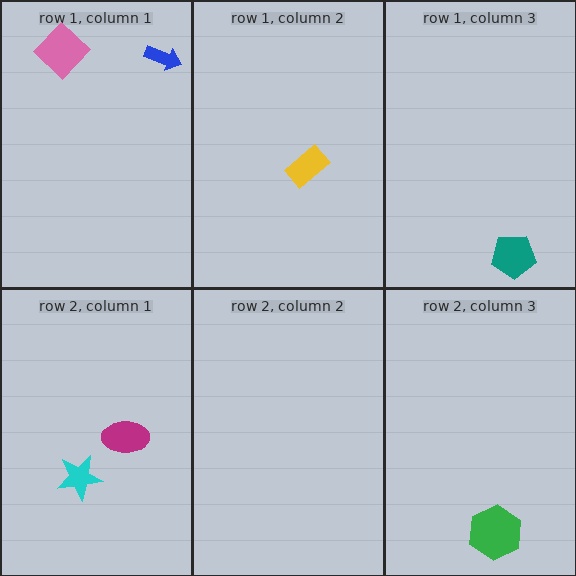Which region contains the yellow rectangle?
The row 1, column 2 region.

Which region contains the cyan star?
The row 2, column 1 region.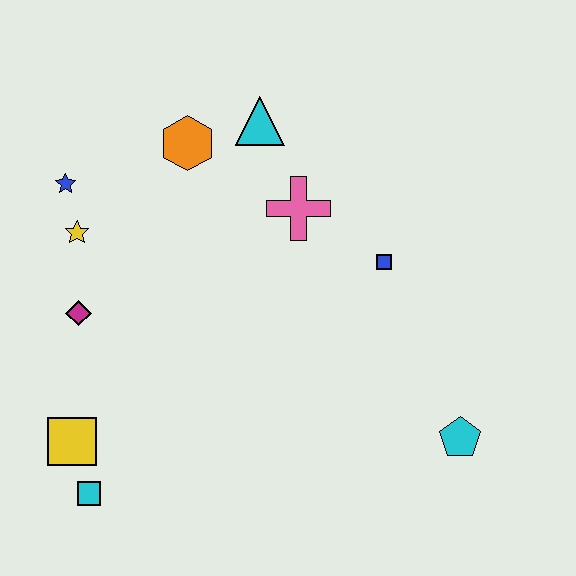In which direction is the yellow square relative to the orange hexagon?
The yellow square is below the orange hexagon.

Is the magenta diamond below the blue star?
Yes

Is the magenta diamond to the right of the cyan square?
No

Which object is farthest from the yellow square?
The cyan pentagon is farthest from the yellow square.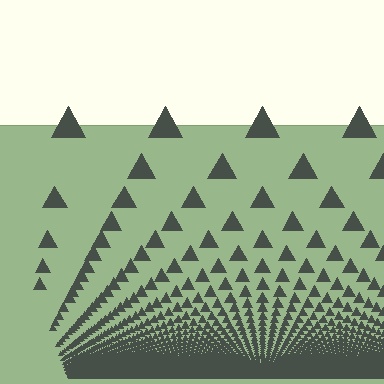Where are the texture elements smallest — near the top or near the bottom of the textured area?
Near the bottom.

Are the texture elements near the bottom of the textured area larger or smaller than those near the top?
Smaller. The gradient is inverted — elements near the bottom are smaller and denser.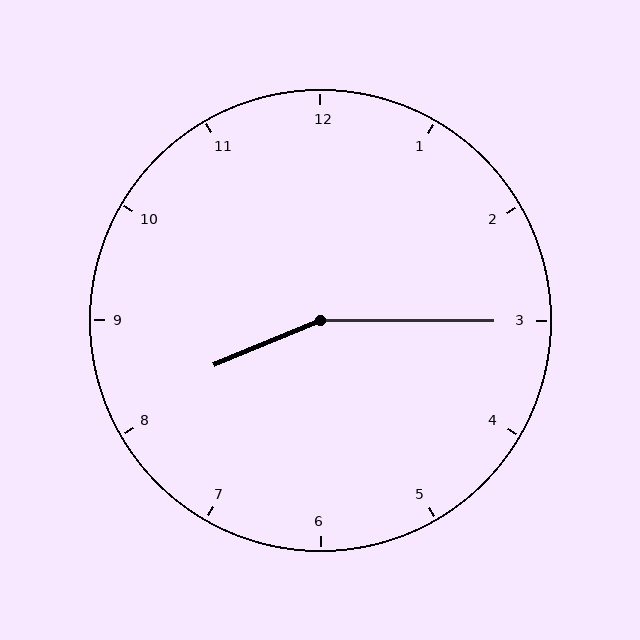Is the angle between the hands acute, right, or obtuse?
It is obtuse.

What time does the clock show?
8:15.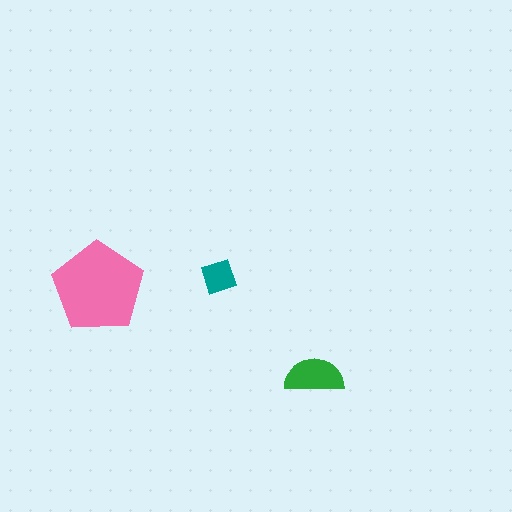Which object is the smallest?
The teal diamond.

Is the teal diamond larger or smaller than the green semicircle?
Smaller.